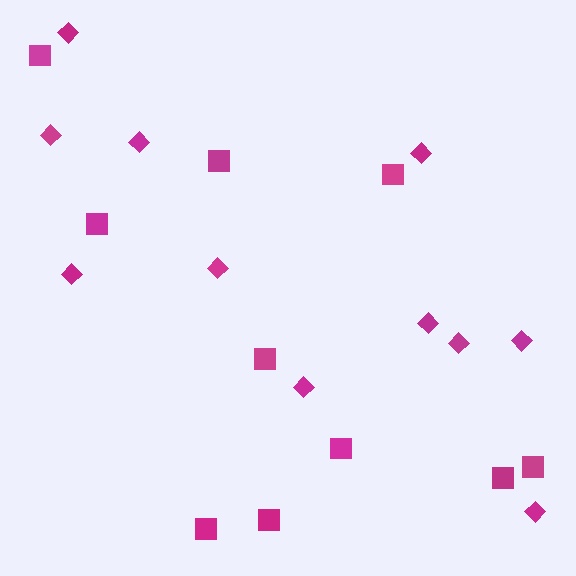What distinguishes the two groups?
There are 2 groups: one group of squares (10) and one group of diamonds (11).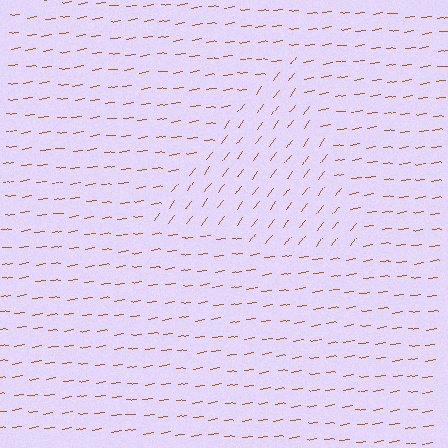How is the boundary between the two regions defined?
The boundary is defined purely by a change in line orientation (approximately 45 degrees difference). All lines are the same color and thickness.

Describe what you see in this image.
The image is filled with small brown line segments. A triangle region in the image has lines oriented differently from the surrounding lines, creating a visible texture boundary.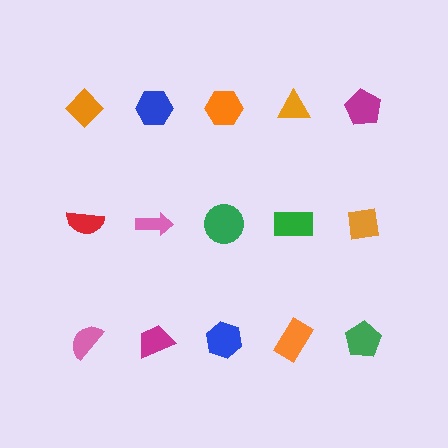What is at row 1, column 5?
A magenta pentagon.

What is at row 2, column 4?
A green rectangle.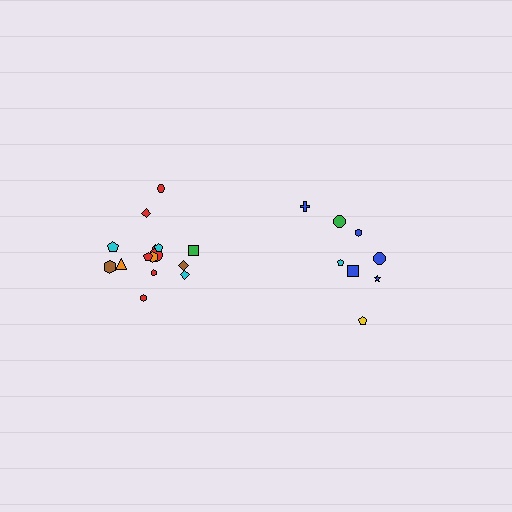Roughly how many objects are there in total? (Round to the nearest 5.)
Roughly 25 objects in total.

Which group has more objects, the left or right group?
The left group.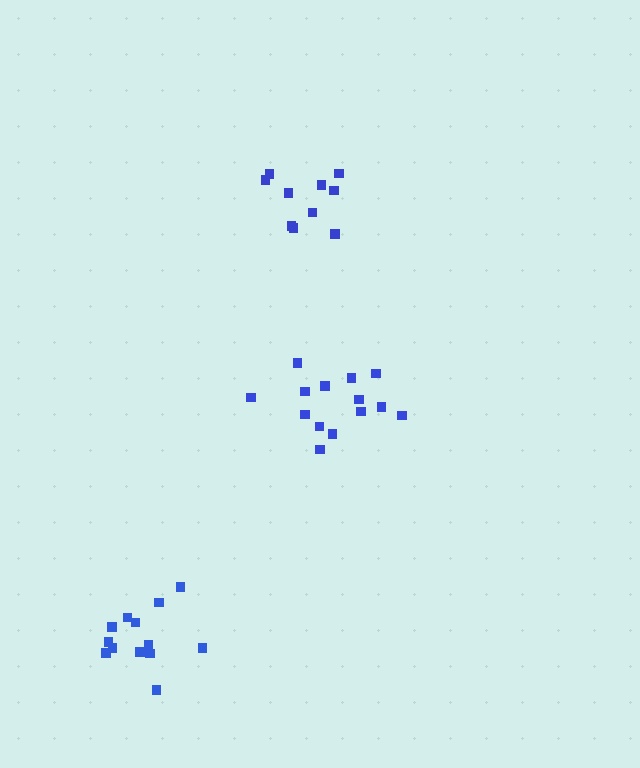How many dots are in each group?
Group 1: 10 dots, Group 2: 14 dots, Group 3: 13 dots (37 total).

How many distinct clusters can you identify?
There are 3 distinct clusters.